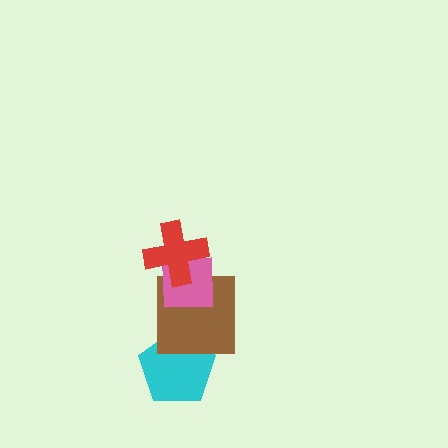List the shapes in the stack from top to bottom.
From top to bottom: the red cross, the pink square, the brown square, the cyan pentagon.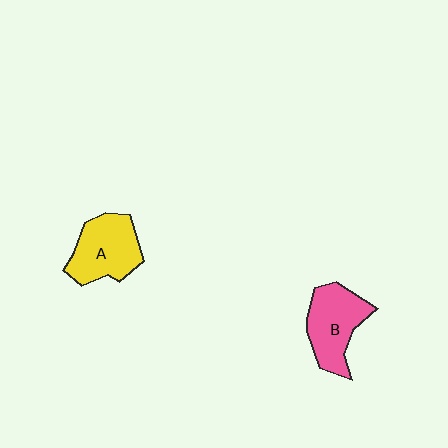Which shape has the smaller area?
Shape B (pink).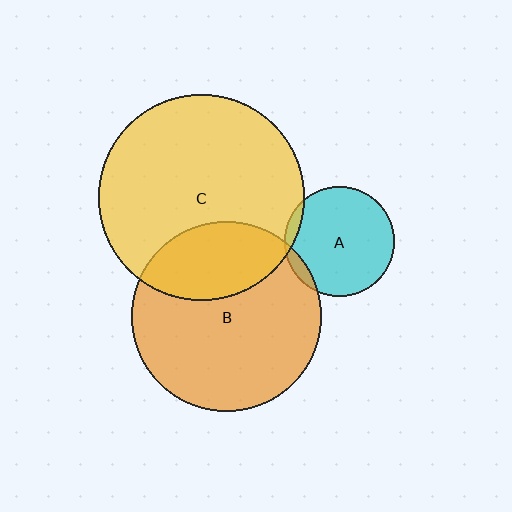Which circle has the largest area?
Circle C (yellow).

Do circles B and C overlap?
Yes.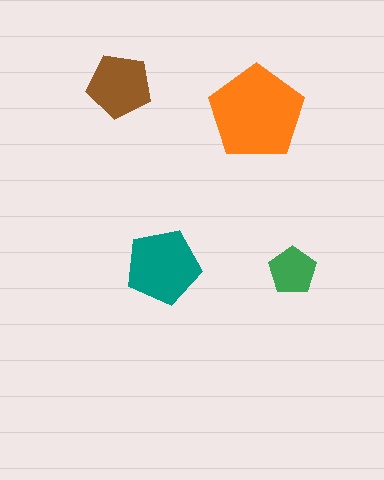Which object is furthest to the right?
The green pentagon is rightmost.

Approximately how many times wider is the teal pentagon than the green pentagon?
About 1.5 times wider.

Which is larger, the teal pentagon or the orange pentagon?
The orange one.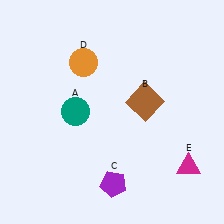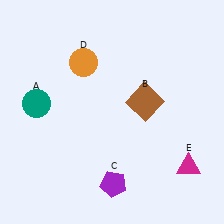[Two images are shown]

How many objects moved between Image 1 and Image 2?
1 object moved between the two images.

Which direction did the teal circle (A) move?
The teal circle (A) moved left.